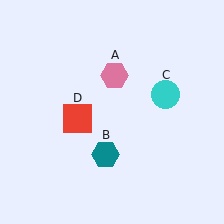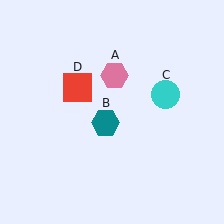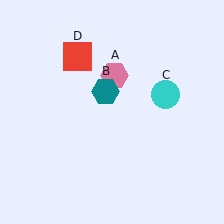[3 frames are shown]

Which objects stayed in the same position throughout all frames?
Pink hexagon (object A) and cyan circle (object C) remained stationary.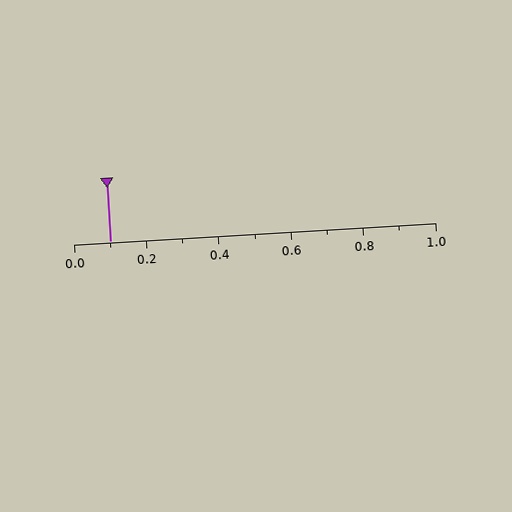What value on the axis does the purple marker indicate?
The marker indicates approximately 0.1.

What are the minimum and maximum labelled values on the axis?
The axis runs from 0.0 to 1.0.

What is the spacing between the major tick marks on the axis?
The major ticks are spaced 0.2 apart.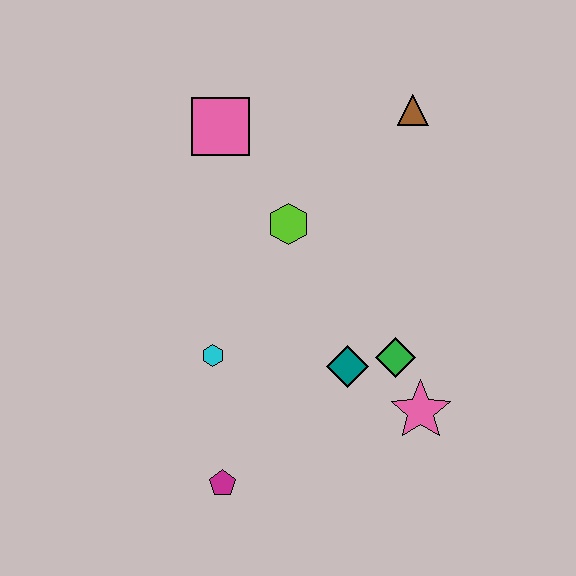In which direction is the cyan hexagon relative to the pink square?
The cyan hexagon is below the pink square.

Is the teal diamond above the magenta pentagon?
Yes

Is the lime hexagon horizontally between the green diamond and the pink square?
Yes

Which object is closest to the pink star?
The green diamond is closest to the pink star.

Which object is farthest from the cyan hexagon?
The brown triangle is farthest from the cyan hexagon.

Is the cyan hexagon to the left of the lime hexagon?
Yes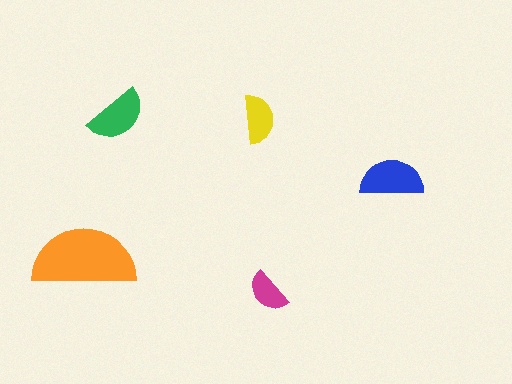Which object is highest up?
The green semicircle is topmost.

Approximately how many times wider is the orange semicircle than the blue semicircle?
About 1.5 times wider.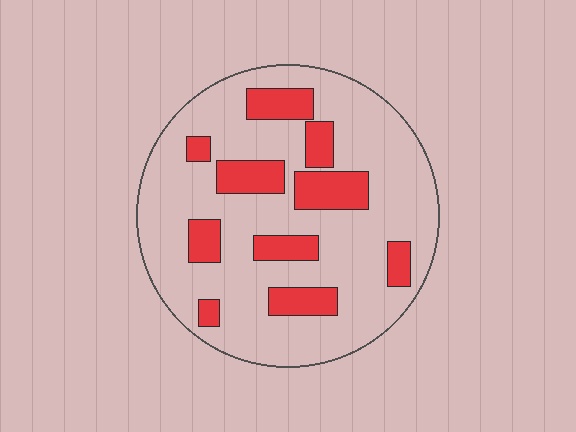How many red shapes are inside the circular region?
10.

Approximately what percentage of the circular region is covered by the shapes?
Approximately 25%.